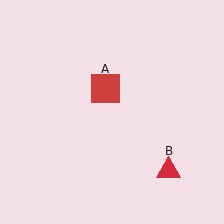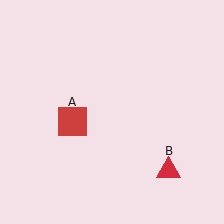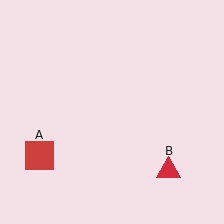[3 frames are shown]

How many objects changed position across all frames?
1 object changed position: red square (object A).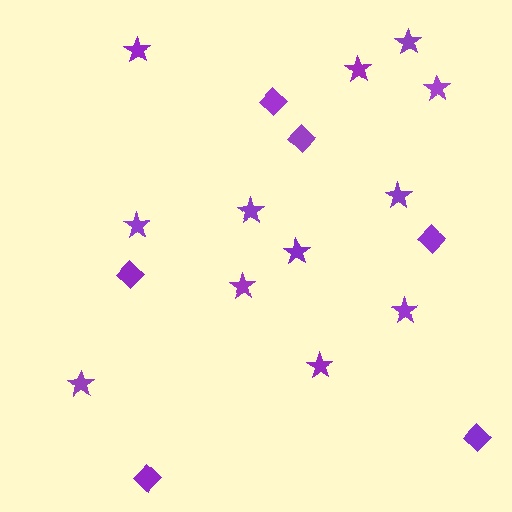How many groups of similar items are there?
There are 2 groups: one group of stars (12) and one group of diamonds (6).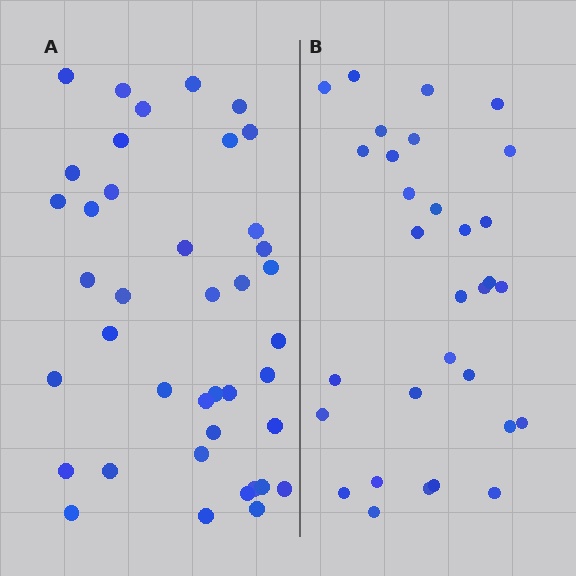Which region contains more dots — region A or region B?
Region A (the left region) has more dots.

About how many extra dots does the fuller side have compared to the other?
Region A has roughly 8 or so more dots than region B.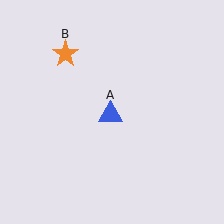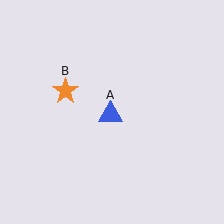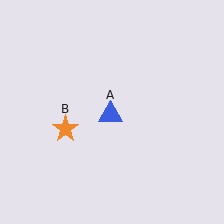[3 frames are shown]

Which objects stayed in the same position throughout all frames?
Blue triangle (object A) remained stationary.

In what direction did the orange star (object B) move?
The orange star (object B) moved down.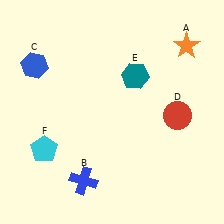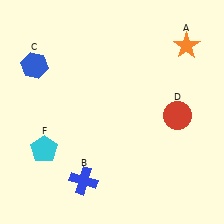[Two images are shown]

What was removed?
The teal hexagon (E) was removed in Image 2.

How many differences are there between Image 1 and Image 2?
There is 1 difference between the two images.